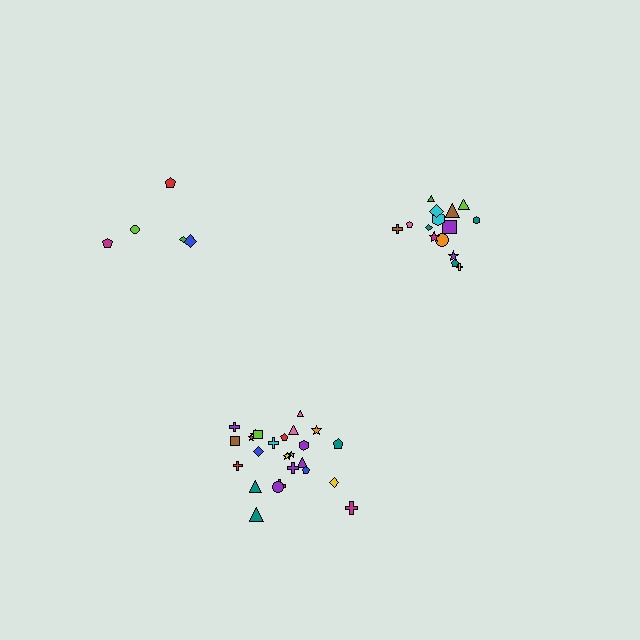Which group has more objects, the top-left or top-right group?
The top-right group.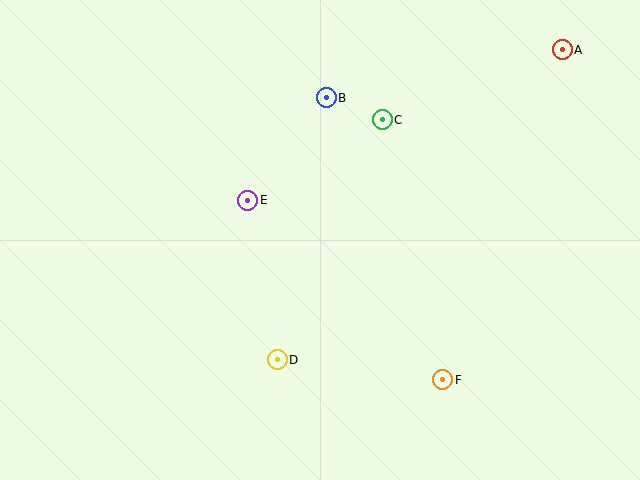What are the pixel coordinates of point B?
Point B is at (326, 98).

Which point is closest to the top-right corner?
Point A is closest to the top-right corner.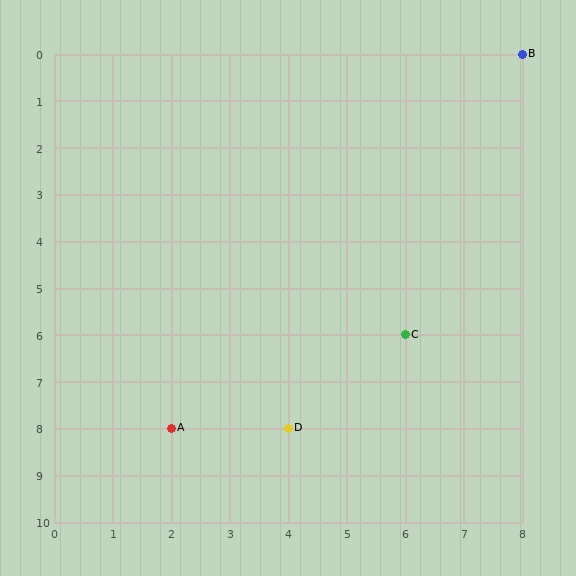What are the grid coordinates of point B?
Point B is at grid coordinates (8, 0).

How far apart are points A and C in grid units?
Points A and C are 4 columns and 2 rows apart (about 4.5 grid units diagonally).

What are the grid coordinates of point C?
Point C is at grid coordinates (6, 6).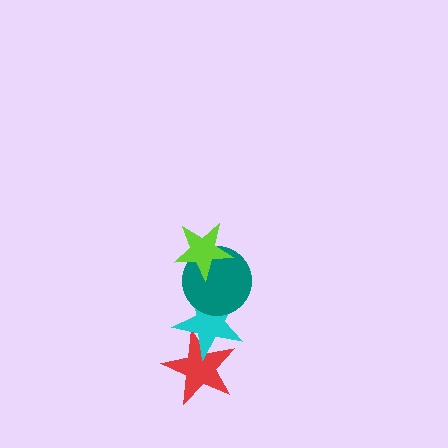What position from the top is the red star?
The red star is 4th from the top.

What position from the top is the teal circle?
The teal circle is 2nd from the top.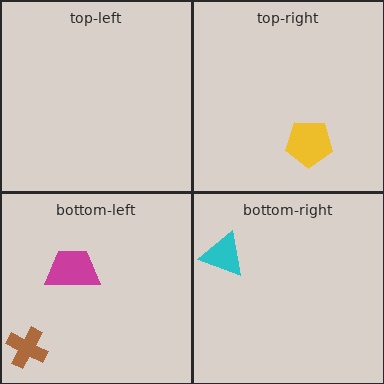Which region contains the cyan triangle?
The bottom-right region.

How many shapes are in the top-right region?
1.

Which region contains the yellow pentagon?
The top-right region.